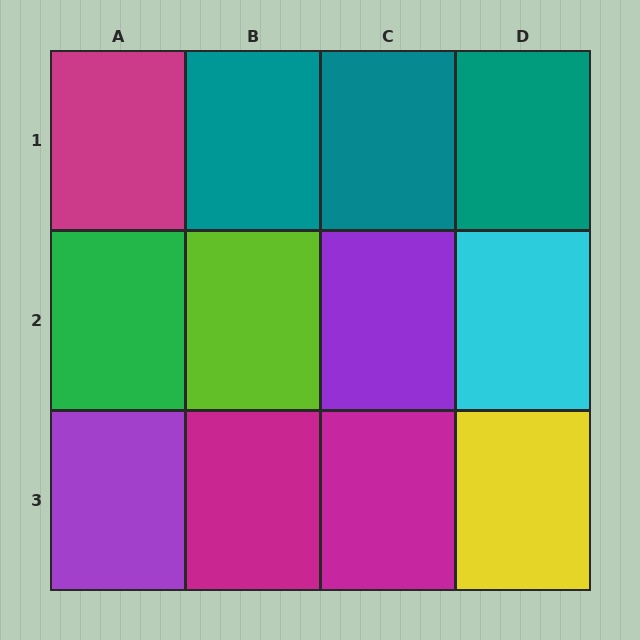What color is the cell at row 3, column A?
Purple.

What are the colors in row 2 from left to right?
Green, lime, purple, cyan.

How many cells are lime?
1 cell is lime.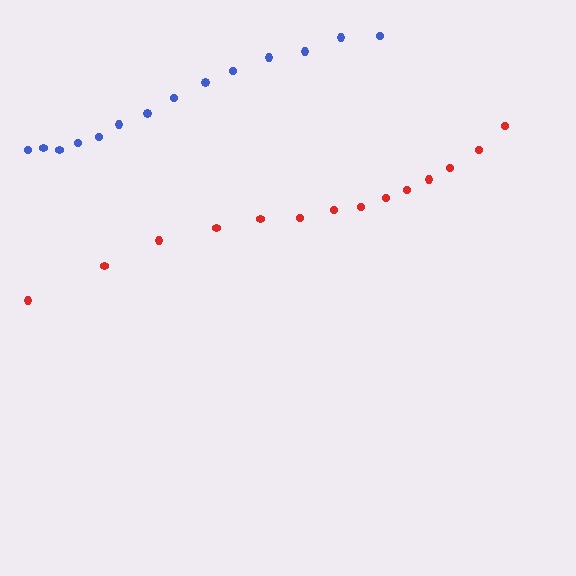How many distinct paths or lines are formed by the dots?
There are 2 distinct paths.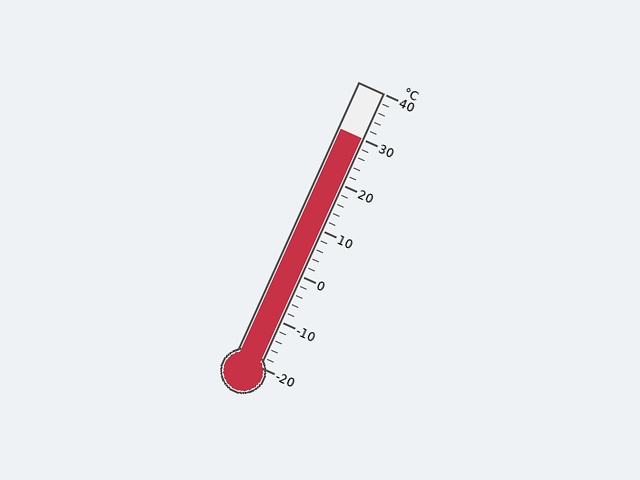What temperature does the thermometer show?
The thermometer shows approximately 30°C.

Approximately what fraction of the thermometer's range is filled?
The thermometer is filled to approximately 85% of its range.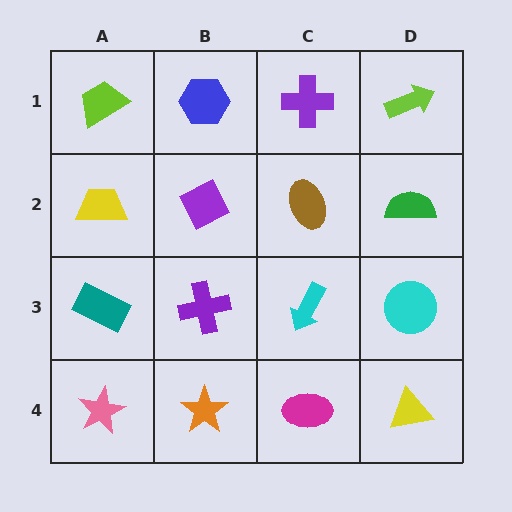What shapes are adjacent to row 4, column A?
A teal rectangle (row 3, column A), an orange star (row 4, column B).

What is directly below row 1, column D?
A green semicircle.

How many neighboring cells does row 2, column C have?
4.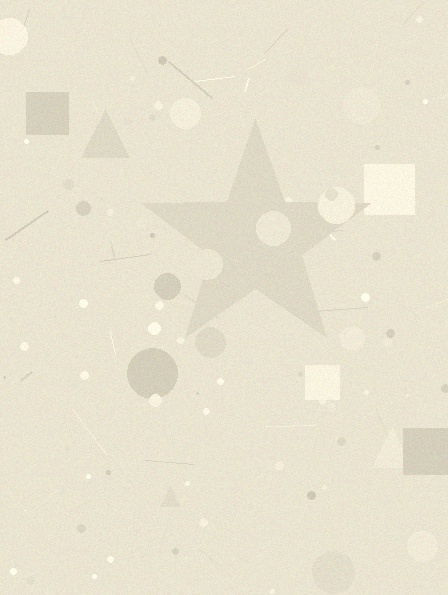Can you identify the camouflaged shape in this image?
The camouflaged shape is a star.